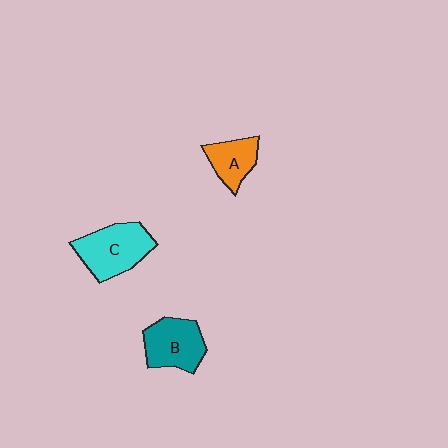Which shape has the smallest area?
Shape A (orange).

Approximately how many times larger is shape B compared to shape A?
Approximately 1.4 times.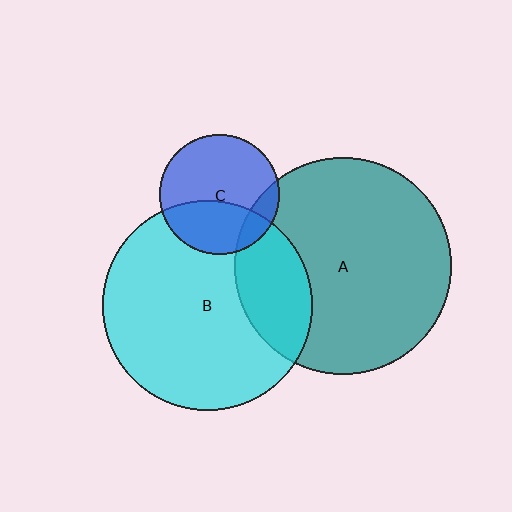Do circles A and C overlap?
Yes.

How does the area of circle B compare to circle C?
Approximately 3.1 times.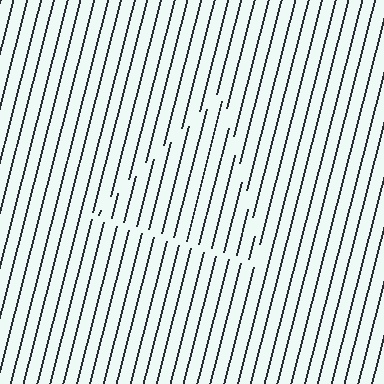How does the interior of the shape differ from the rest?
The interior of the shape contains the same grating, shifted by half a period — the contour is defined by the phase discontinuity where line-ends from the inner and outer gratings abut.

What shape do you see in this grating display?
An illusory triangle. The interior of the shape contains the same grating, shifted by half a period — the contour is defined by the phase discontinuity where line-ends from the inner and outer gratings abut.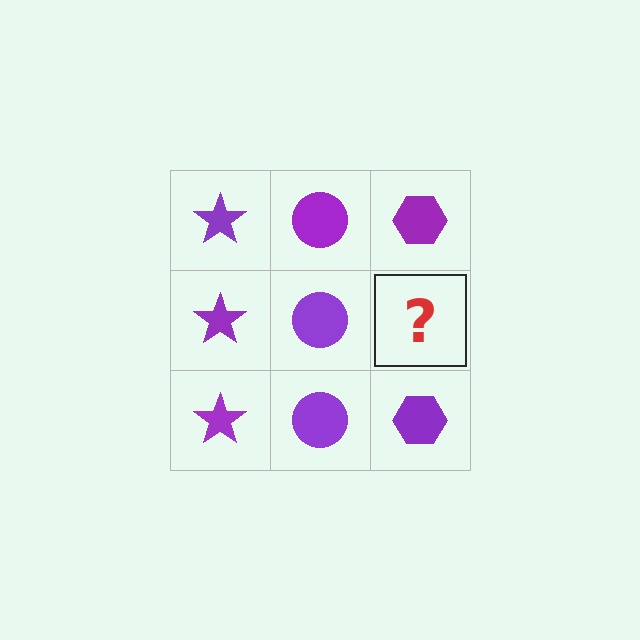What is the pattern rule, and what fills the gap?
The rule is that each column has a consistent shape. The gap should be filled with a purple hexagon.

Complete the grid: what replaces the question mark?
The question mark should be replaced with a purple hexagon.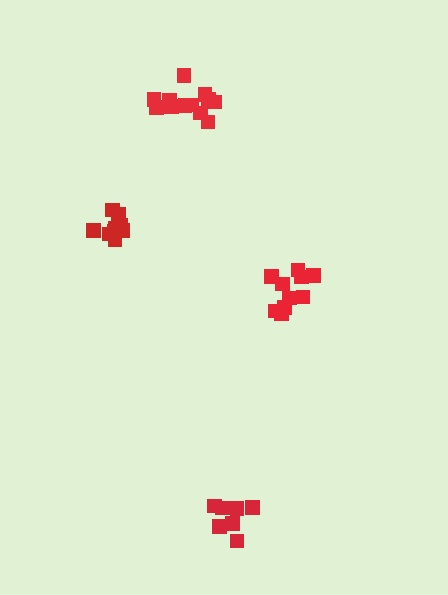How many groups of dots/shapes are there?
There are 4 groups.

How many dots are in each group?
Group 1: 9 dots, Group 2: 7 dots, Group 3: 12 dots, Group 4: 10 dots (38 total).